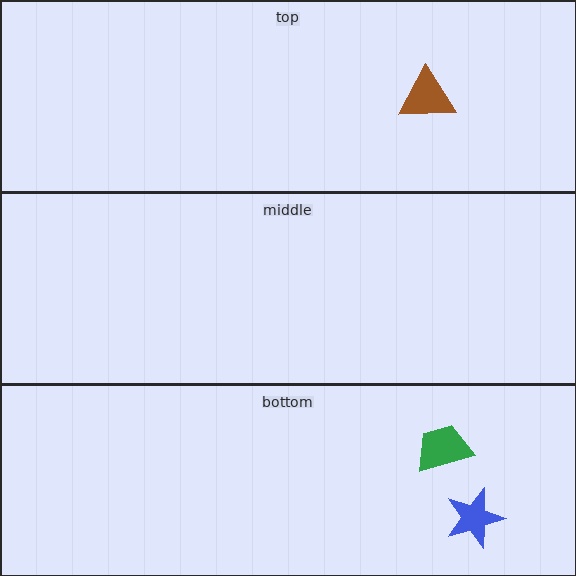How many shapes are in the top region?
1.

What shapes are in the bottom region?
The blue star, the green trapezoid.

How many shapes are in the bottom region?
2.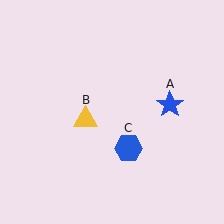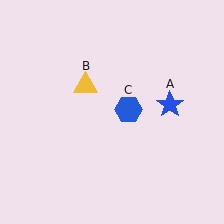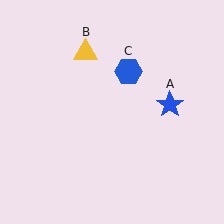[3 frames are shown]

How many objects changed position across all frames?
2 objects changed position: yellow triangle (object B), blue hexagon (object C).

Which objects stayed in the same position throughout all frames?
Blue star (object A) remained stationary.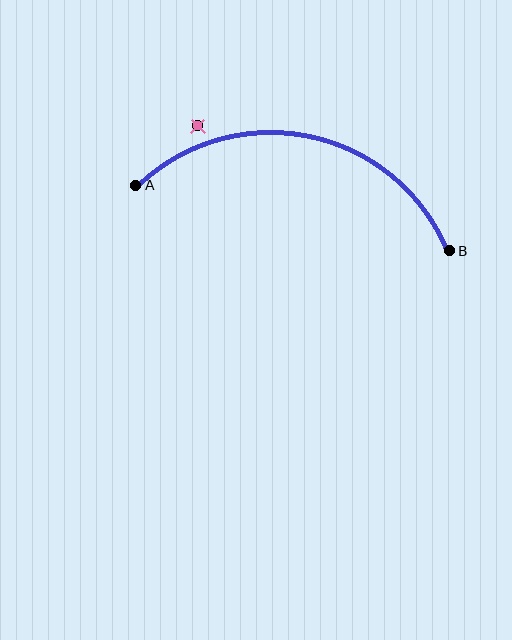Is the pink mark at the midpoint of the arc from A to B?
No — the pink mark does not lie on the arc at all. It sits slightly outside the curve.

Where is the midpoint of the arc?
The arc midpoint is the point on the curve farthest from the straight line joining A and B. It sits above that line.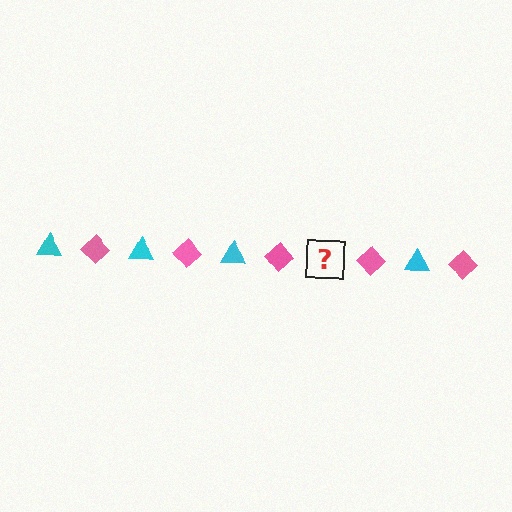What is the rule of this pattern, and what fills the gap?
The rule is that the pattern alternates between cyan triangle and pink diamond. The gap should be filled with a cyan triangle.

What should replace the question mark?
The question mark should be replaced with a cyan triangle.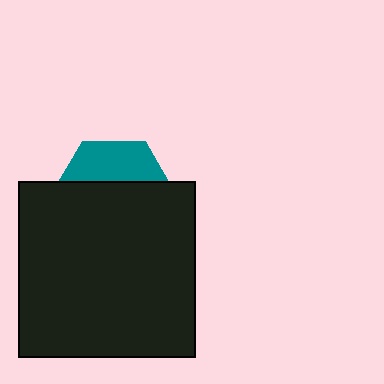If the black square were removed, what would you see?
You would see the complete teal hexagon.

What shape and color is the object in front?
The object in front is a black square.